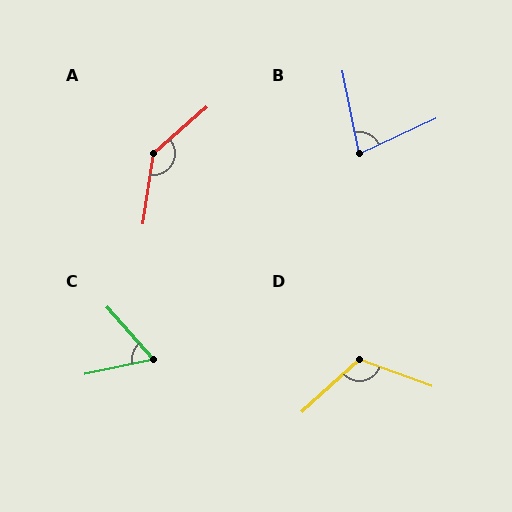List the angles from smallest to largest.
C (60°), B (77°), D (117°), A (139°).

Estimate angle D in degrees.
Approximately 117 degrees.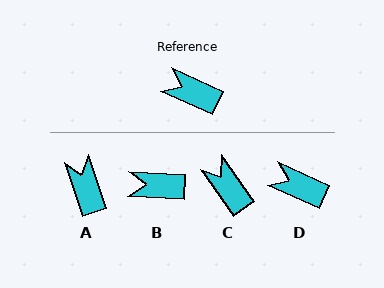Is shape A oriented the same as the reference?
No, it is off by about 46 degrees.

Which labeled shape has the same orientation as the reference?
D.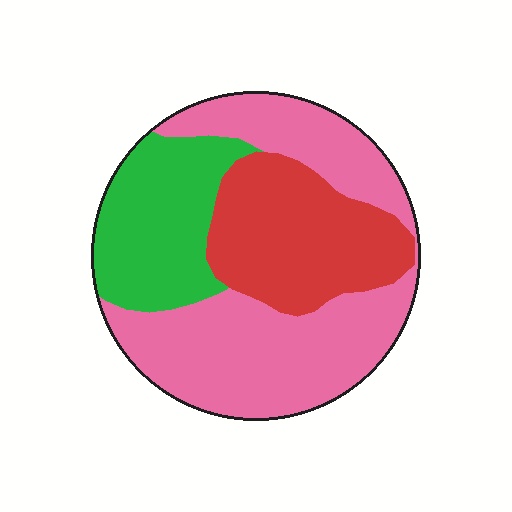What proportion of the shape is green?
Green covers about 25% of the shape.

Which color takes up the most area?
Pink, at roughly 50%.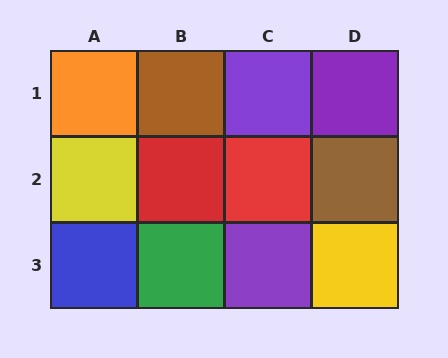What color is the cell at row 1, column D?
Purple.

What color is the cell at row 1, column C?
Purple.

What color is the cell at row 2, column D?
Brown.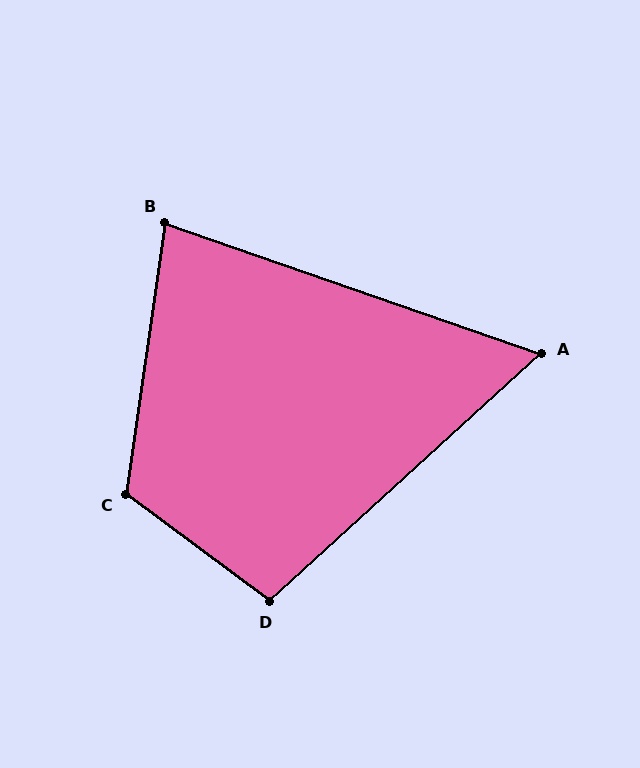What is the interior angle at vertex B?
Approximately 79 degrees (acute).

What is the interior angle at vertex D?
Approximately 101 degrees (obtuse).